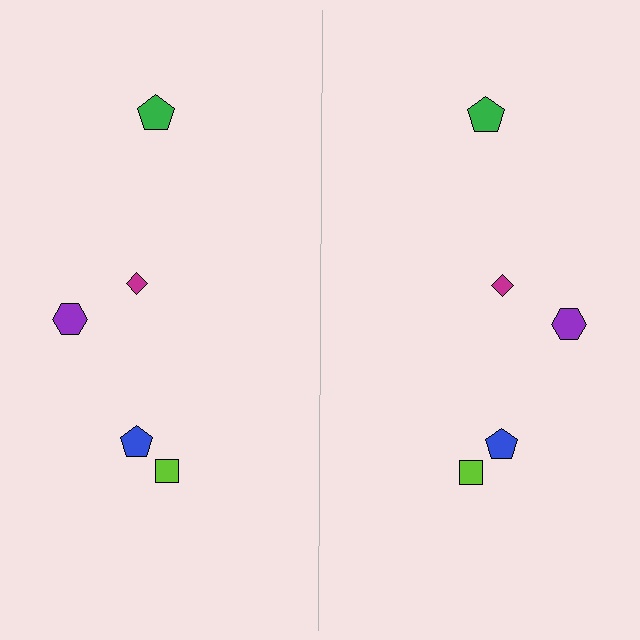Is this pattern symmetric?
Yes, this pattern has bilateral (reflection) symmetry.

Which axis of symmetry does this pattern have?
The pattern has a vertical axis of symmetry running through the center of the image.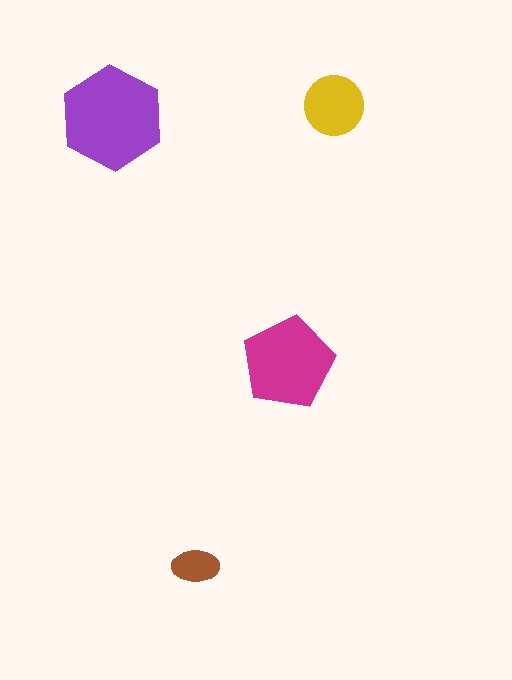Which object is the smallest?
The brown ellipse.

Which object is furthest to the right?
The yellow circle is rightmost.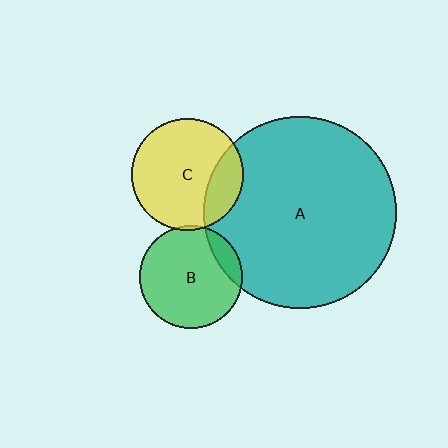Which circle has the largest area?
Circle A (teal).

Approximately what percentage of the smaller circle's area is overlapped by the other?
Approximately 20%.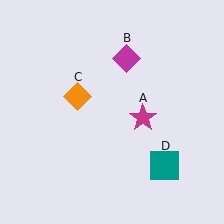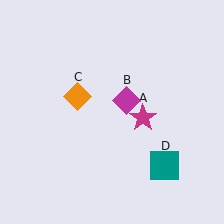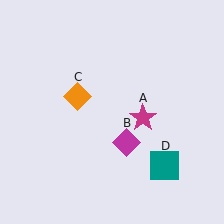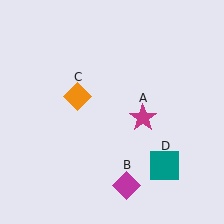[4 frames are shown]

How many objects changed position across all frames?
1 object changed position: magenta diamond (object B).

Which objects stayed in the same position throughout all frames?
Magenta star (object A) and orange diamond (object C) and teal square (object D) remained stationary.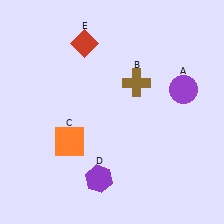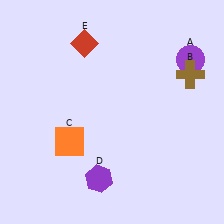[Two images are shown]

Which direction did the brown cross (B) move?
The brown cross (B) moved right.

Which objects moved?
The objects that moved are: the purple circle (A), the brown cross (B).